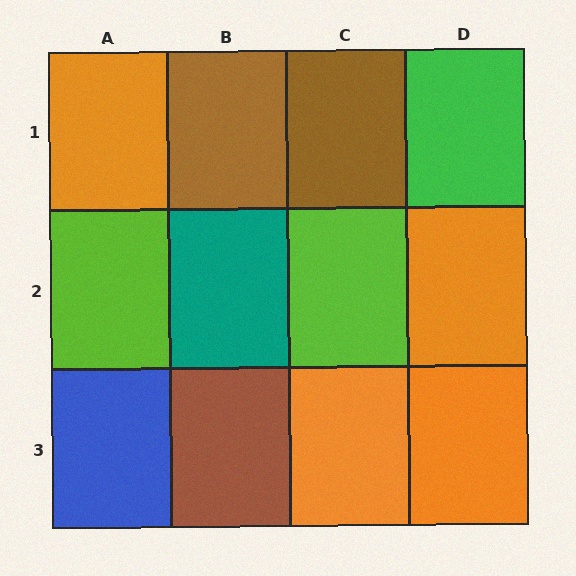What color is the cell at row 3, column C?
Orange.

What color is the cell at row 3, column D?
Orange.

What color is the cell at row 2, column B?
Teal.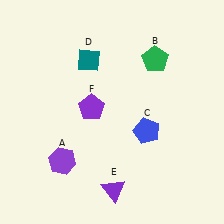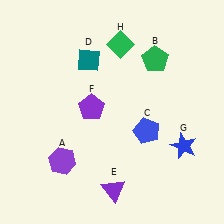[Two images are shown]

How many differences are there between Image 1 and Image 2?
There are 2 differences between the two images.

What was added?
A blue star (G), a green diamond (H) were added in Image 2.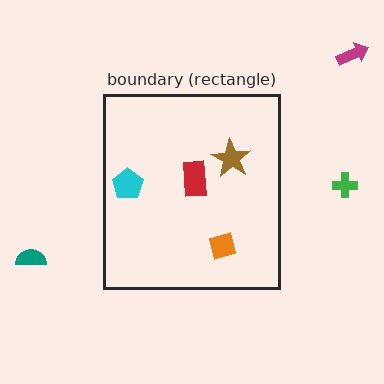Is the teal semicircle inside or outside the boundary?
Outside.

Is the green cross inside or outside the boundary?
Outside.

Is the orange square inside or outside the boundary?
Inside.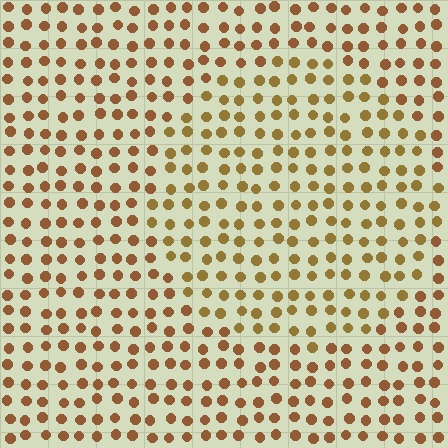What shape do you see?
I see a circle.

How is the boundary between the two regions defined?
The boundary is defined purely by a slight shift in hue (about 20 degrees). Spacing, size, and orientation are identical on both sides.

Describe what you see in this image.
The image is filled with small brown elements in a uniform arrangement. A circle-shaped region is visible where the elements are tinted to a slightly different hue, forming a subtle color boundary.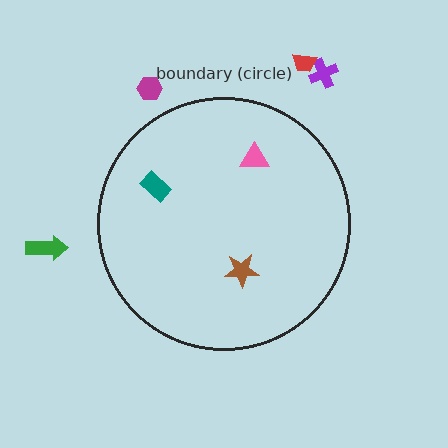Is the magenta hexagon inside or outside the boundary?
Outside.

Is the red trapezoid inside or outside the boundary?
Outside.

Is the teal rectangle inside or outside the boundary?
Inside.